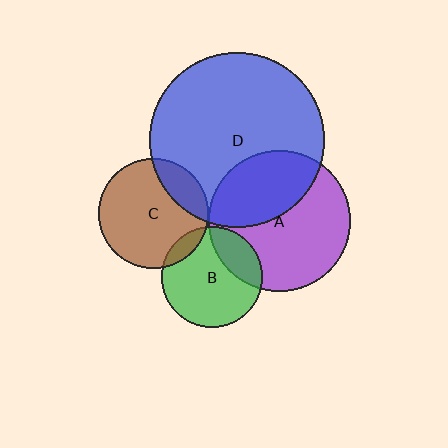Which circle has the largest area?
Circle D (blue).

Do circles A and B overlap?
Yes.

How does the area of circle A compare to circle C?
Approximately 1.7 times.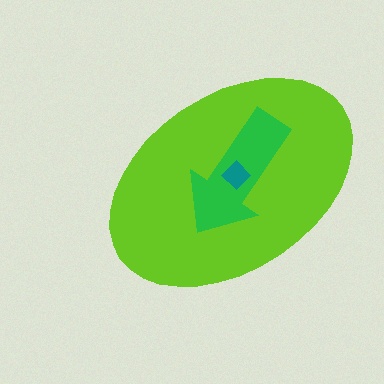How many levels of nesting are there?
3.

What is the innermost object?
The teal diamond.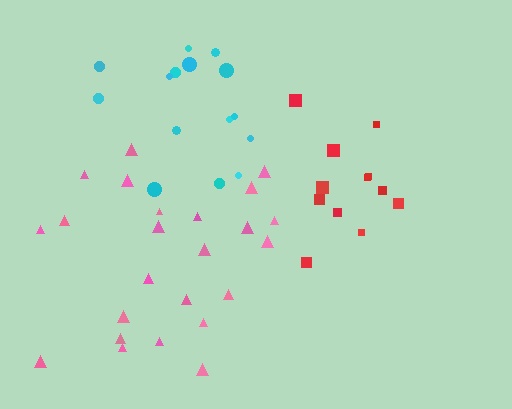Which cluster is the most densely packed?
Red.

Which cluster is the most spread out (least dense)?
Pink.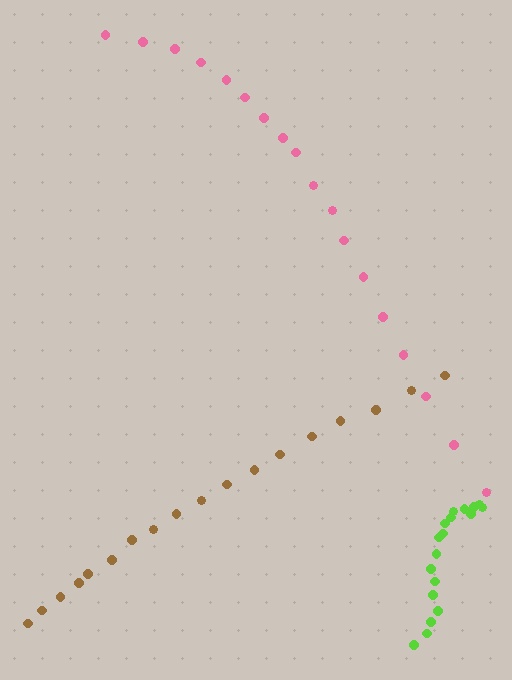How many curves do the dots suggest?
There are 3 distinct paths.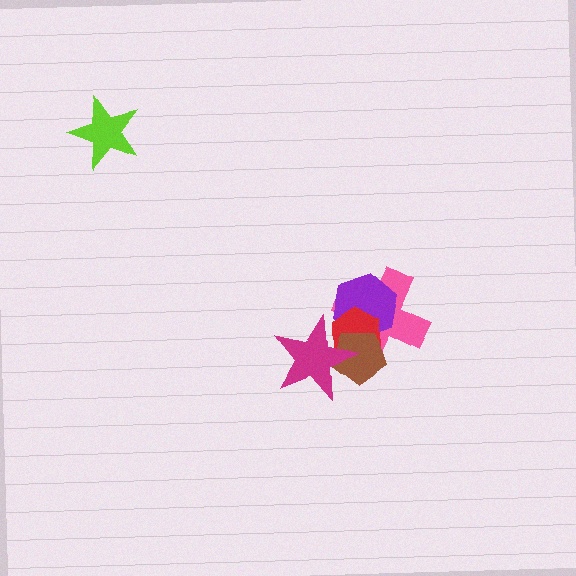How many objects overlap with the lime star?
0 objects overlap with the lime star.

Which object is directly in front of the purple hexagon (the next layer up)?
The red hexagon is directly in front of the purple hexagon.